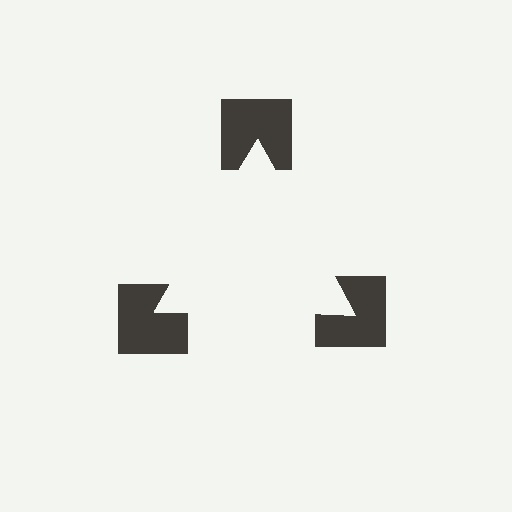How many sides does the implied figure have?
3 sides.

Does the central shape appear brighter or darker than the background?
It typically appears slightly brighter than the background, even though no actual brightness change is drawn.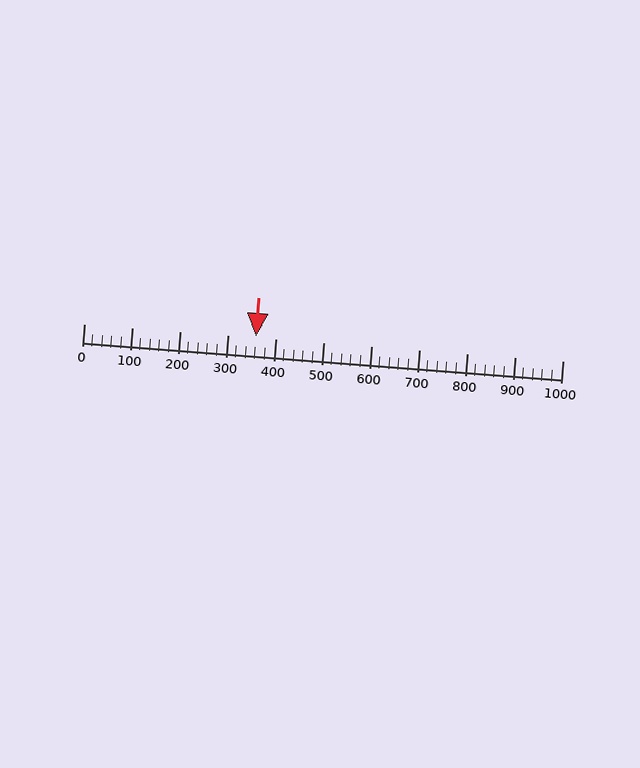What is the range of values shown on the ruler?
The ruler shows values from 0 to 1000.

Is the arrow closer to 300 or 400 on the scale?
The arrow is closer to 400.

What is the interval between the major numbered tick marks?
The major tick marks are spaced 100 units apart.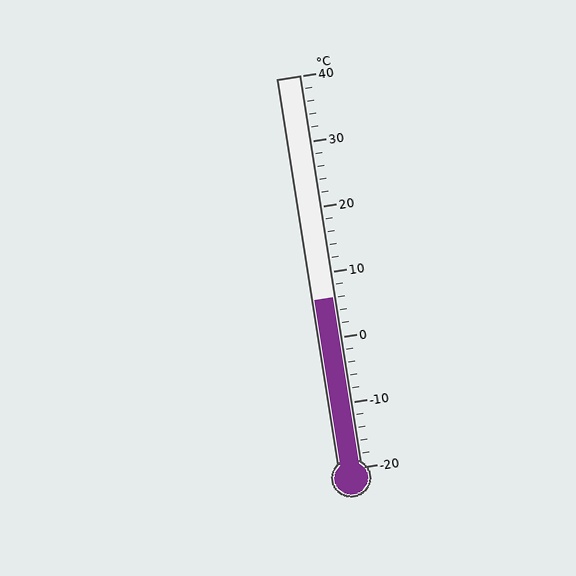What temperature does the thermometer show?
The thermometer shows approximately 6°C.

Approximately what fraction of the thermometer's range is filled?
The thermometer is filled to approximately 45% of its range.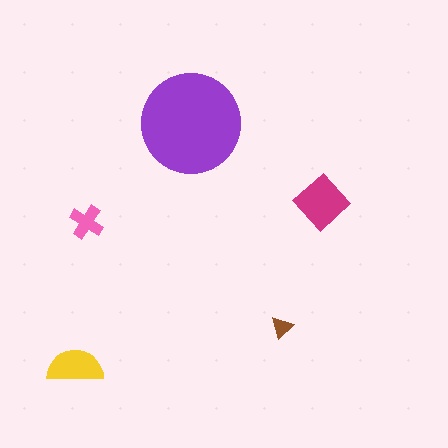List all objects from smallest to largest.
The brown triangle, the pink cross, the yellow semicircle, the magenta diamond, the purple circle.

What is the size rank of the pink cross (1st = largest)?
4th.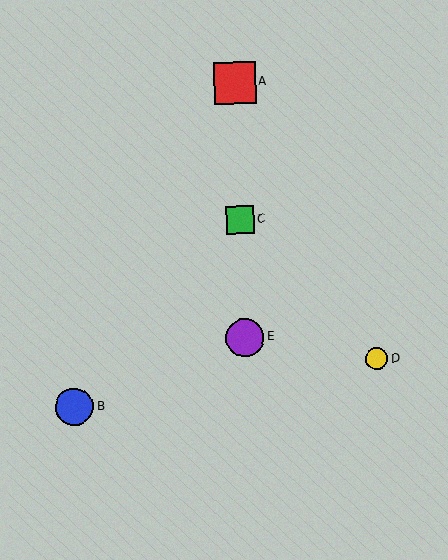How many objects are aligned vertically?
3 objects (A, C, E) are aligned vertically.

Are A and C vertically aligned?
Yes, both are at x≈235.